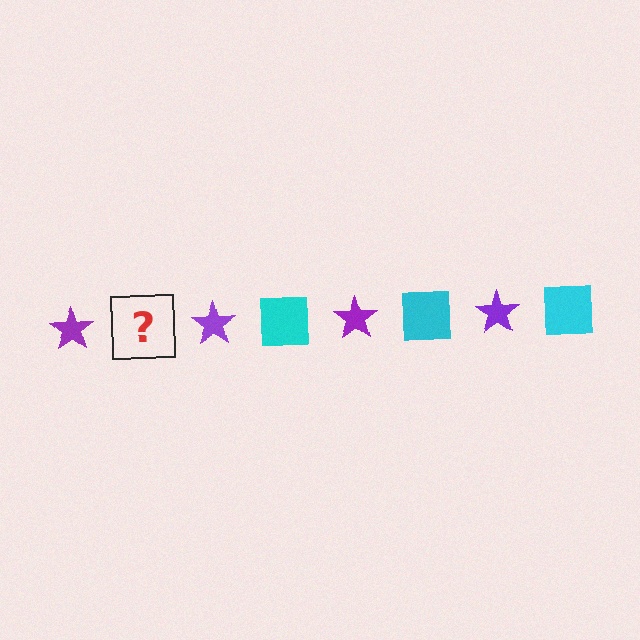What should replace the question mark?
The question mark should be replaced with a cyan square.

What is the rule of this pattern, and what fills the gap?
The rule is that the pattern alternates between purple star and cyan square. The gap should be filled with a cyan square.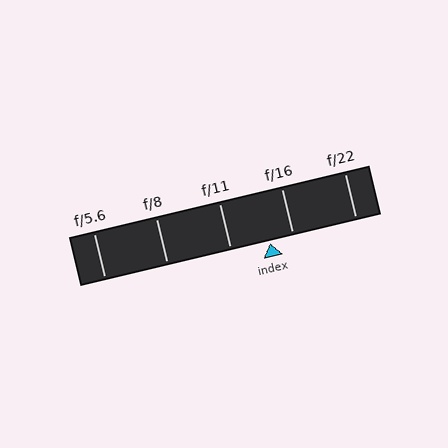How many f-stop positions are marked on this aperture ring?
There are 5 f-stop positions marked.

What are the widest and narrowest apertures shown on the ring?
The widest aperture shown is f/5.6 and the narrowest is f/22.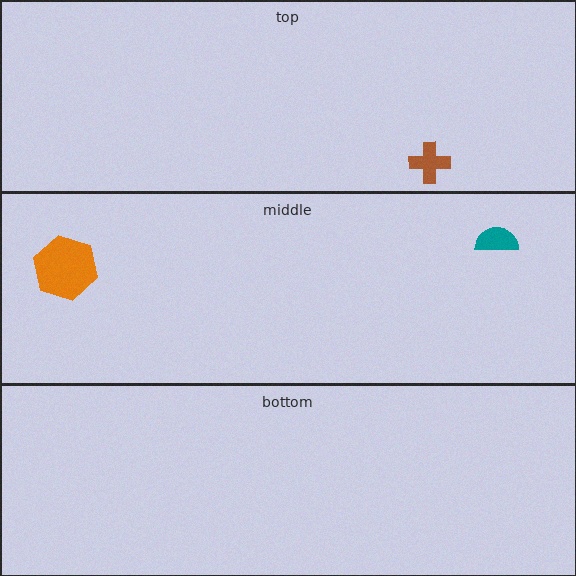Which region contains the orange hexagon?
The middle region.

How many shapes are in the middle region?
2.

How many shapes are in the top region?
1.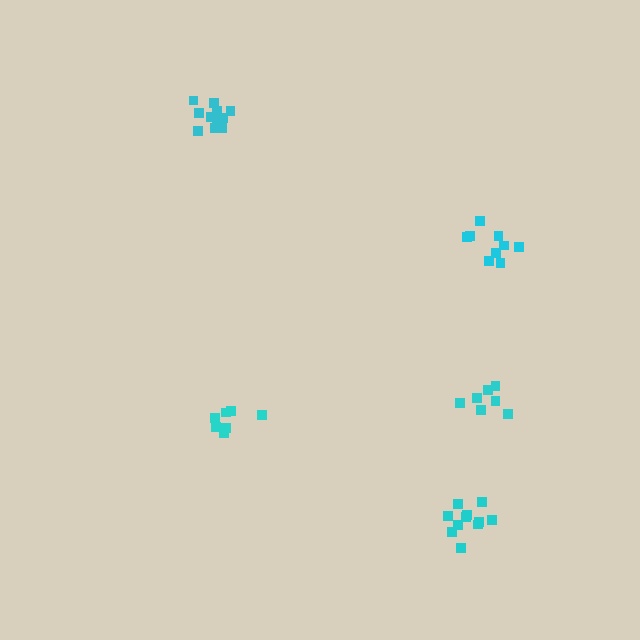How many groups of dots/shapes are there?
There are 5 groups.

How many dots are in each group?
Group 1: 7 dots, Group 2: 7 dots, Group 3: 11 dots, Group 4: 9 dots, Group 5: 11 dots (45 total).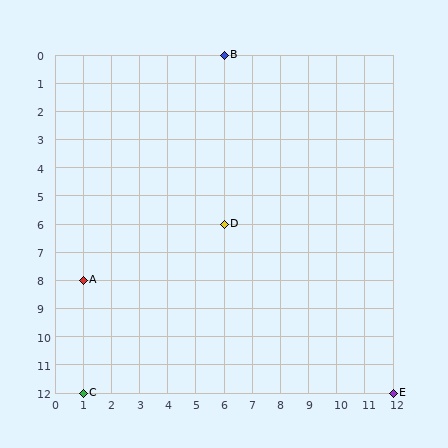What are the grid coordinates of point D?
Point D is at grid coordinates (6, 6).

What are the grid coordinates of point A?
Point A is at grid coordinates (1, 8).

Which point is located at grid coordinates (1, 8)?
Point A is at (1, 8).